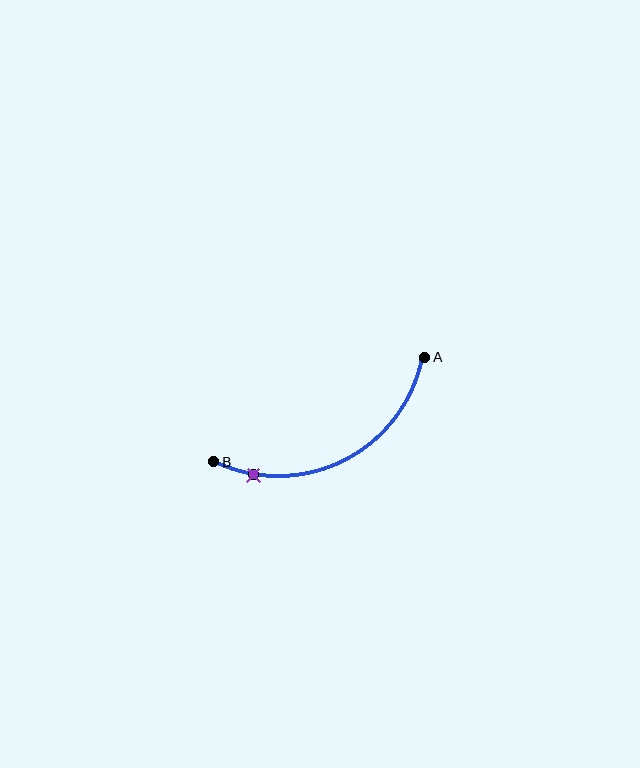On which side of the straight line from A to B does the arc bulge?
The arc bulges below the straight line connecting A and B.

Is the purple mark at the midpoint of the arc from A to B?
No. The purple mark lies on the arc but is closer to endpoint B. The arc midpoint would be at the point on the curve equidistant along the arc from both A and B.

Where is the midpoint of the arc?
The arc midpoint is the point on the curve farthest from the straight line joining A and B. It sits below that line.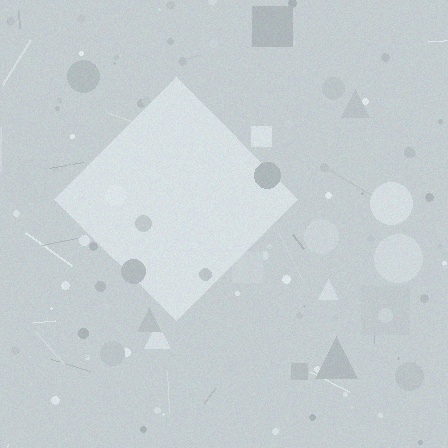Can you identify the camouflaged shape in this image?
The camouflaged shape is a diamond.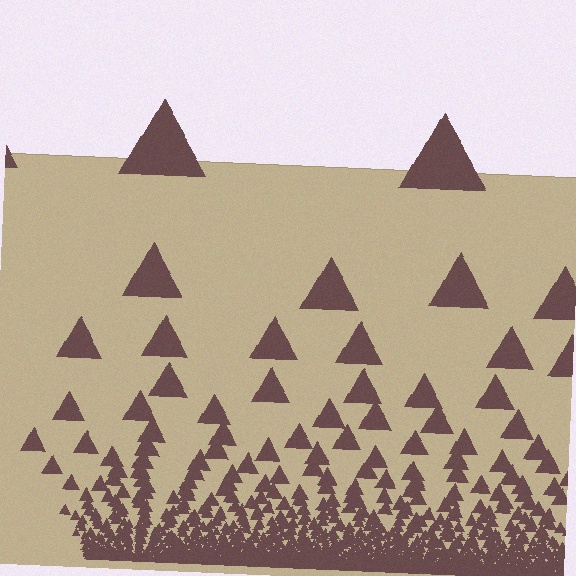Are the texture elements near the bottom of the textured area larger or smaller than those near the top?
Smaller. The gradient is inverted — elements near the bottom are smaller and denser.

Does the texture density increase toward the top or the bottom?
Density increases toward the bottom.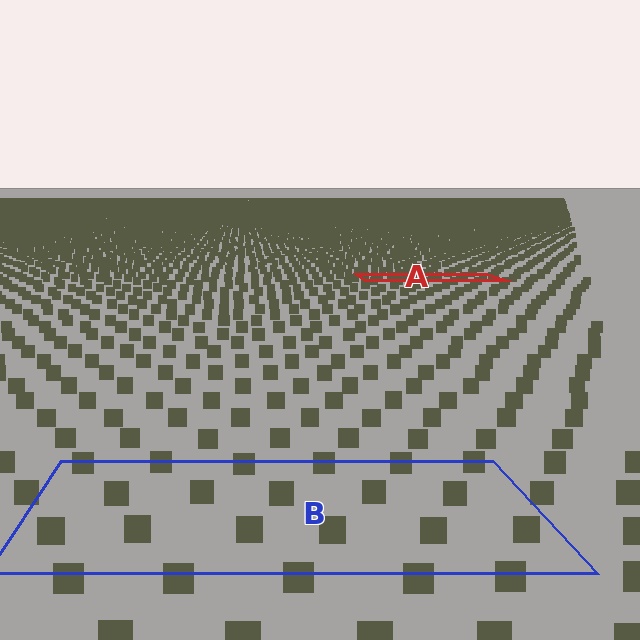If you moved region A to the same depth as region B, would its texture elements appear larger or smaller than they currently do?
They would appear larger. At a closer depth, the same texture elements are projected at a bigger on-screen size.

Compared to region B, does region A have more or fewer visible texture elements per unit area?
Region A has more texture elements per unit area — they are packed more densely because it is farther away.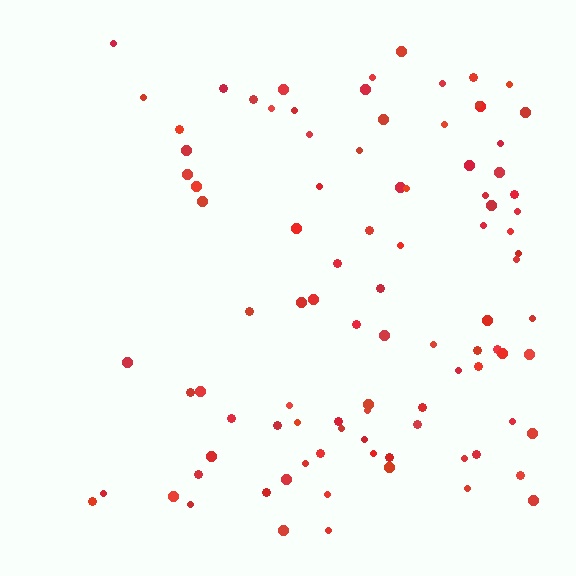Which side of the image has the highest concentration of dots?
The right.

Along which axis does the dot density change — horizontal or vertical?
Horizontal.